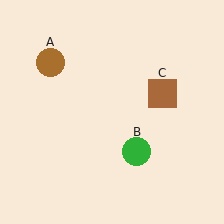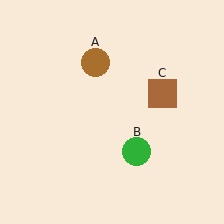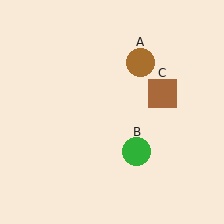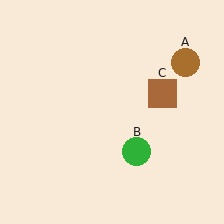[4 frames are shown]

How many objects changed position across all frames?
1 object changed position: brown circle (object A).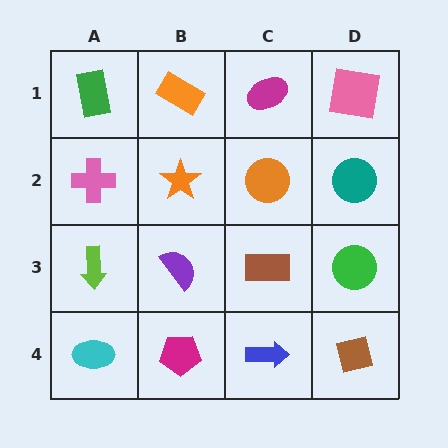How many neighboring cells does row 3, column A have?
3.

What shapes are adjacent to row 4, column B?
A purple semicircle (row 3, column B), a cyan ellipse (row 4, column A), a blue arrow (row 4, column C).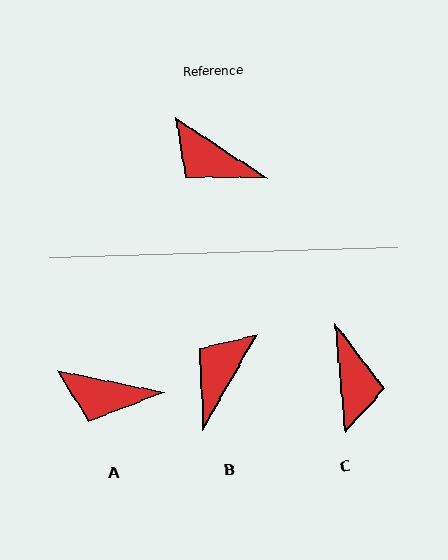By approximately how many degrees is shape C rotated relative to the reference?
Approximately 129 degrees counter-clockwise.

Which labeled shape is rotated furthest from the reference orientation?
C, about 129 degrees away.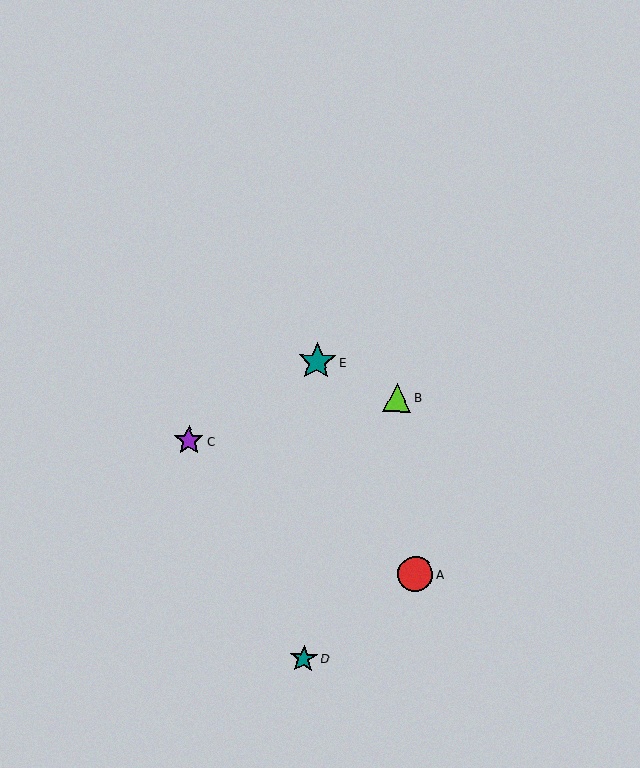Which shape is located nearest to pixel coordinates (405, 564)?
The red circle (labeled A) at (415, 574) is nearest to that location.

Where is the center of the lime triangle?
The center of the lime triangle is at (397, 397).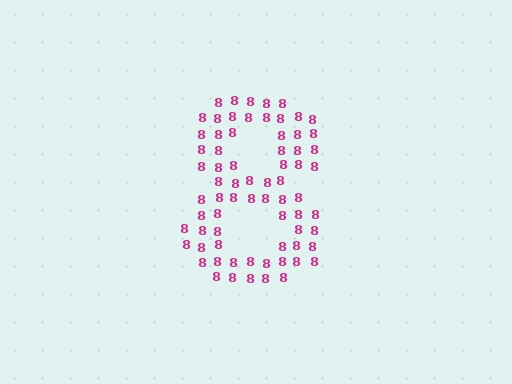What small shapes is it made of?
It is made of small digit 8's.